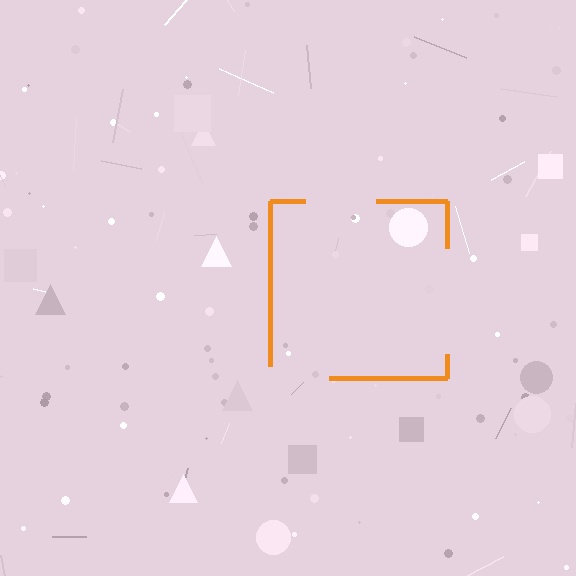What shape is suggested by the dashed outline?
The dashed outline suggests a square.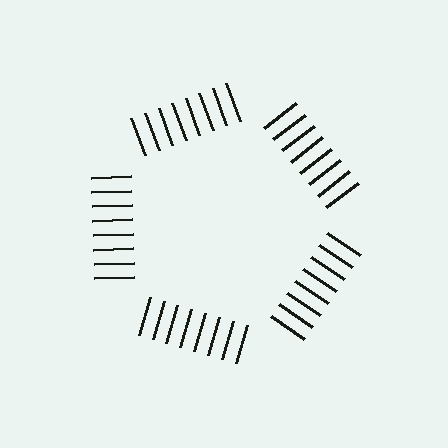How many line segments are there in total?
40 — 8 along each of the 5 edges.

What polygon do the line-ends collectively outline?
An illusory pentagon — the line segments terminate on its edges but no continuous stroke is drawn.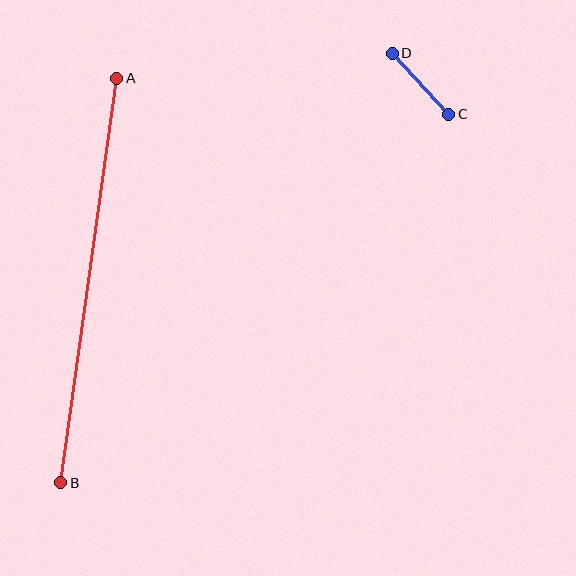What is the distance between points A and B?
The distance is approximately 408 pixels.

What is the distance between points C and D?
The distance is approximately 83 pixels.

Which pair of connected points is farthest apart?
Points A and B are farthest apart.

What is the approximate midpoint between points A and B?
The midpoint is at approximately (89, 280) pixels.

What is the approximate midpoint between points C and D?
The midpoint is at approximately (421, 84) pixels.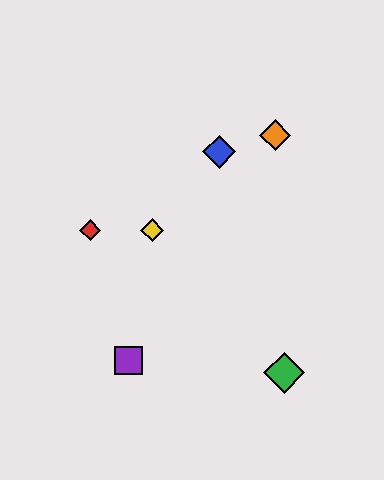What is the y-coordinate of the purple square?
The purple square is at y≈361.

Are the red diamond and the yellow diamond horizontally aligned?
Yes, both are at y≈230.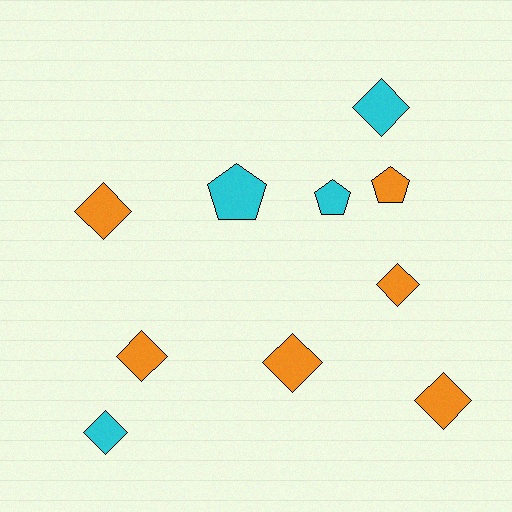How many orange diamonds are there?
There are 5 orange diamonds.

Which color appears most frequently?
Orange, with 6 objects.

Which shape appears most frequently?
Diamond, with 7 objects.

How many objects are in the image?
There are 10 objects.